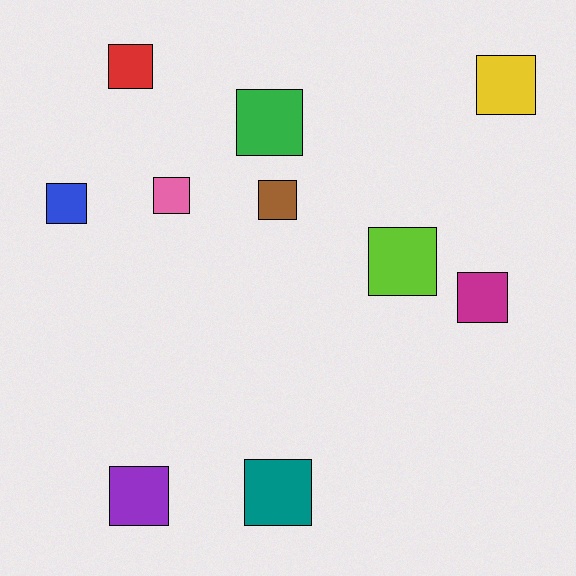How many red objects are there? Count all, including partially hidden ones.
There is 1 red object.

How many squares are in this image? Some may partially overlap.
There are 10 squares.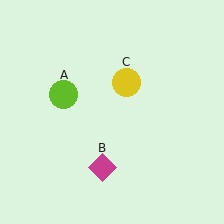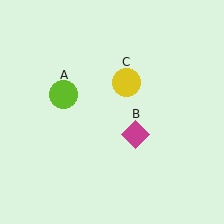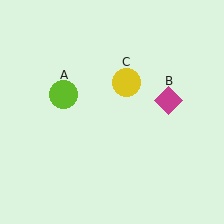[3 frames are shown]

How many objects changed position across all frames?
1 object changed position: magenta diamond (object B).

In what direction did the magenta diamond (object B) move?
The magenta diamond (object B) moved up and to the right.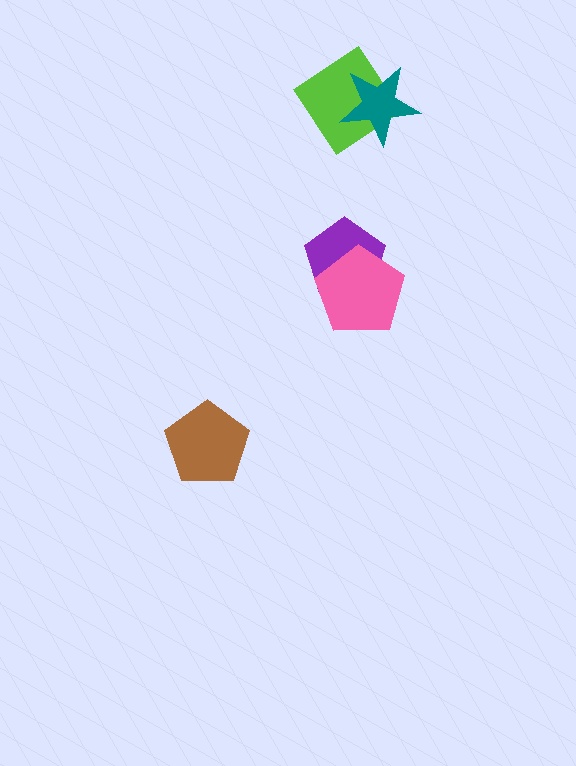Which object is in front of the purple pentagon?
The pink pentagon is in front of the purple pentagon.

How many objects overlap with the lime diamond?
1 object overlaps with the lime diamond.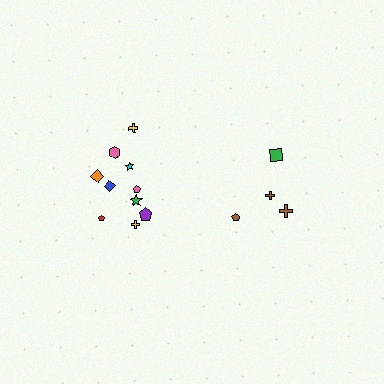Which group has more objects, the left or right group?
The left group.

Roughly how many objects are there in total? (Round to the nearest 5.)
Roughly 15 objects in total.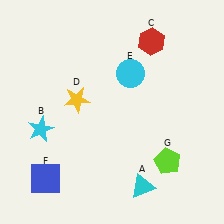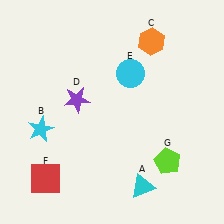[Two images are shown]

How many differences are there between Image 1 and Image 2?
There are 3 differences between the two images.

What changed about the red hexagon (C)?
In Image 1, C is red. In Image 2, it changed to orange.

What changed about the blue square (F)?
In Image 1, F is blue. In Image 2, it changed to red.